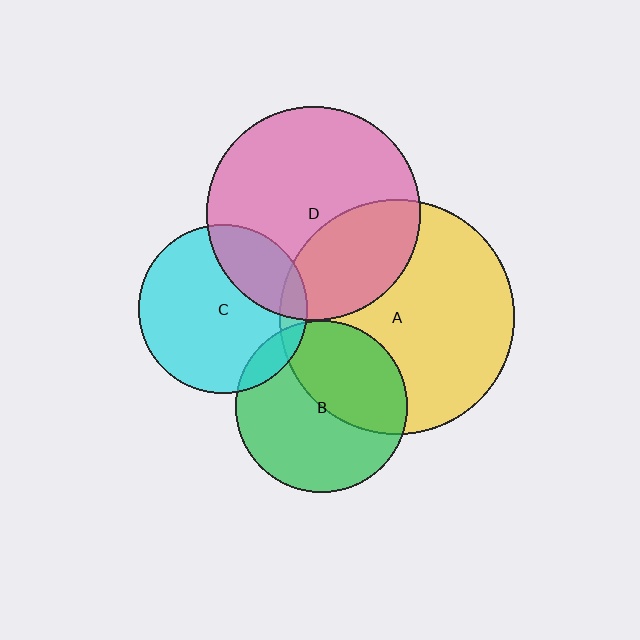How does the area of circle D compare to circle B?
Approximately 1.5 times.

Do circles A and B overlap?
Yes.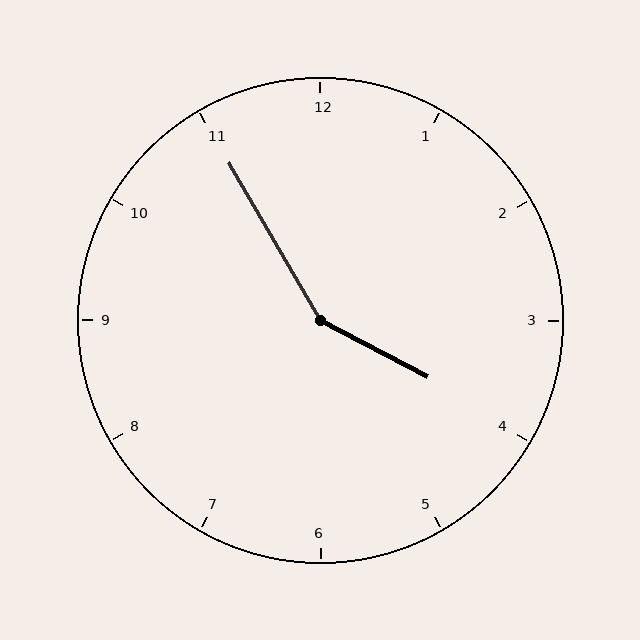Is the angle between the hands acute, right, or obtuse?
It is obtuse.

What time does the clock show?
3:55.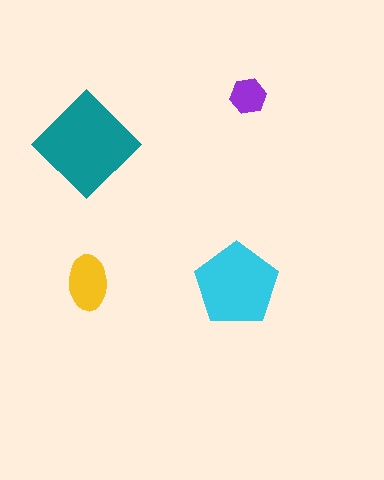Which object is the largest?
The teal diamond.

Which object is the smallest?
The purple hexagon.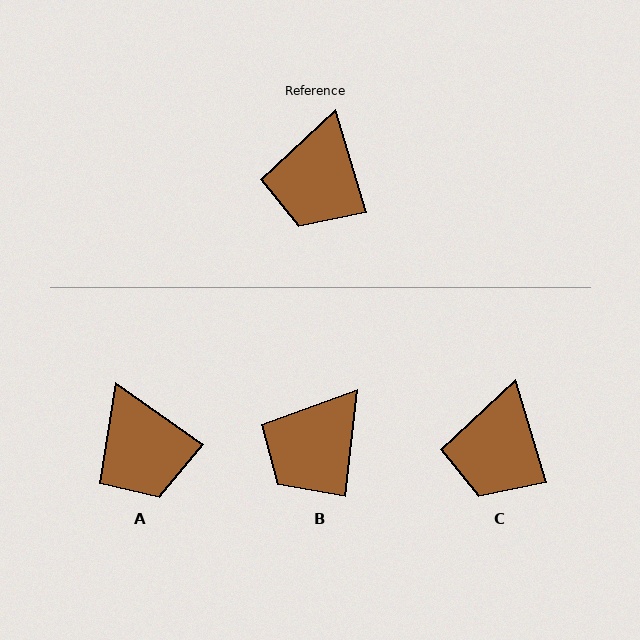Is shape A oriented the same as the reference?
No, it is off by about 38 degrees.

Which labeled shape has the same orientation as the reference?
C.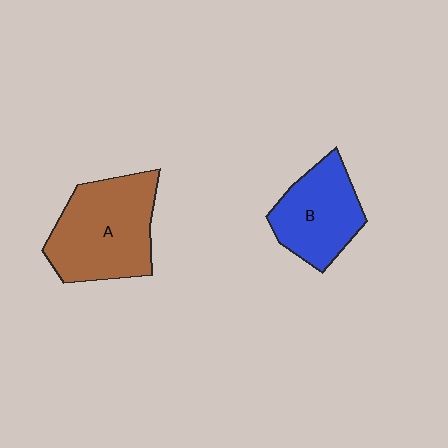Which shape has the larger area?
Shape A (brown).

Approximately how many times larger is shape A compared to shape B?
Approximately 1.4 times.